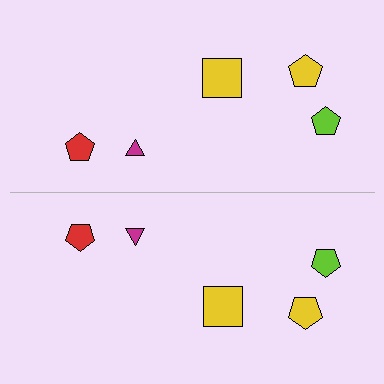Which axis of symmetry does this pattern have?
The pattern has a horizontal axis of symmetry running through the center of the image.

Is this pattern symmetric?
Yes, this pattern has bilateral (reflection) symmetry.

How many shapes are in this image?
There are 10 shapes in this image.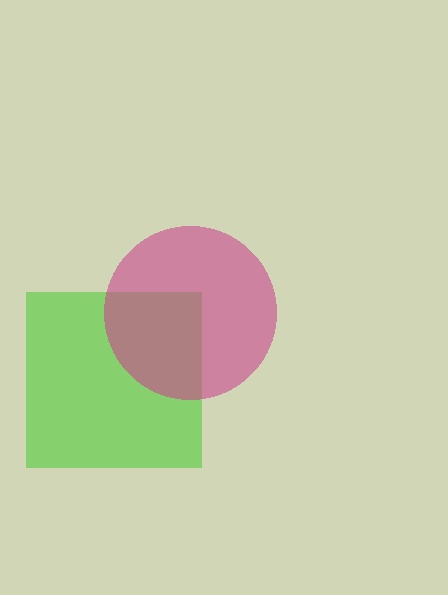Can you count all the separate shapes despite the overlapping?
Yes, there are 2 separate shapes.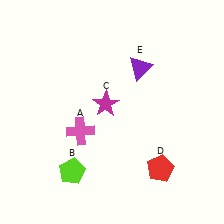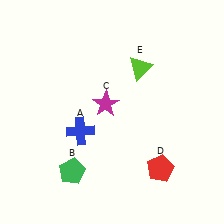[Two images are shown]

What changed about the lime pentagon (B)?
In Image 1, B is lime. In Image 2, it changed to green.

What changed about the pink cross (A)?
In Image 1, A is pink. In Image 2, it changed to blue.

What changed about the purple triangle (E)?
In Image 1, E is purple. In Image 2, it changed to lime.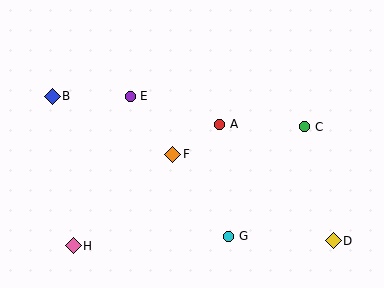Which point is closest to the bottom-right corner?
Point D is closest to the bottom-right corner.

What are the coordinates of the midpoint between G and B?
The midpoint between G and B is at (140, 166).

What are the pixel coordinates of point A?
Point A is at (220, 124).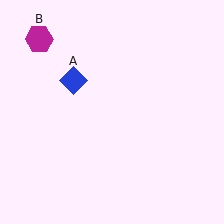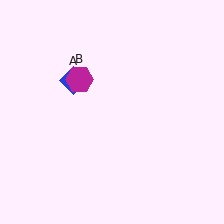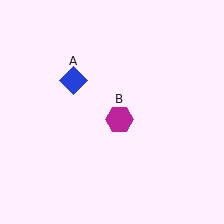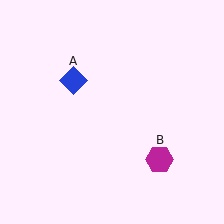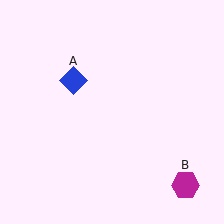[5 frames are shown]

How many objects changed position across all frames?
1 object changed position: magenta hexagon (object B).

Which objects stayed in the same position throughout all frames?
Blue diamond (object A) remained stationary.